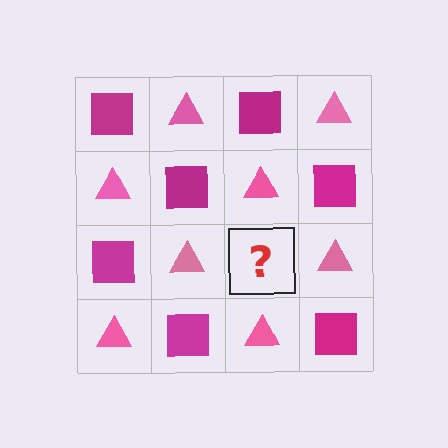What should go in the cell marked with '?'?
The missing cell should contain a magenta square.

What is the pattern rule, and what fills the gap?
The rule is that it alternates magenta square and pink triangle in a checkerboard pattern. The gap should be filled with a magenta square.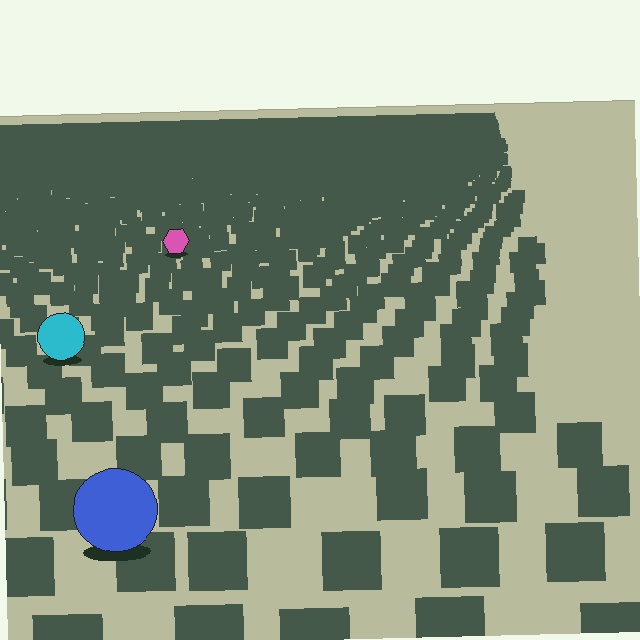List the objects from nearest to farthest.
From nearest to farthest: the blue circle, the cyan circle, the pink hexagon.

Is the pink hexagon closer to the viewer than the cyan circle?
No. The cyan circle is closer — you can tell from the texture gradient: the ground texture is coarser near it.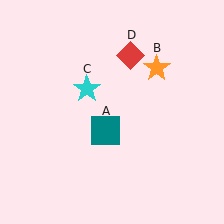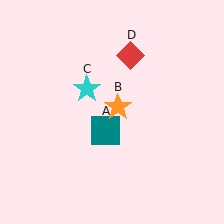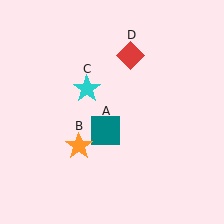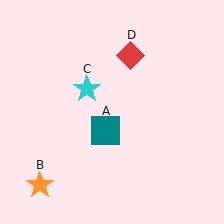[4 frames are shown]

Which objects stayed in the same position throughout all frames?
Teal square (object A) and cyan star (object C) and red diamond (object D) remained stationary.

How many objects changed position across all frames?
1 object changed position: orange star (object B).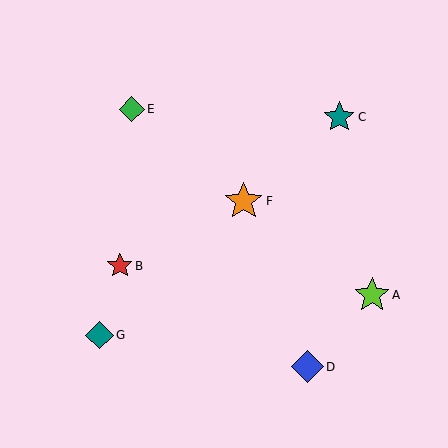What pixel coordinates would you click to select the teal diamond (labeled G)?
Click at (99, 335) to select the teal diamond G.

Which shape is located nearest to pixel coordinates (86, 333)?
The teal diamond (labeled G) at (99, 335) is nearest to that location.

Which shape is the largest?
The orange star (labeled F) is the largest.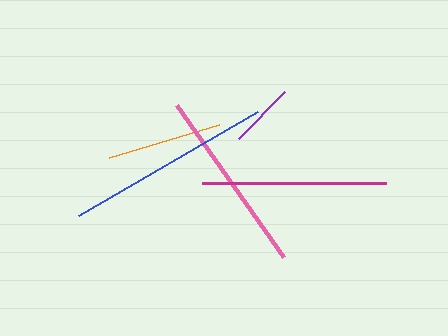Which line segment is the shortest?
The purple line is the shortest at approximately 66 pixels.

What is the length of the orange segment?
The orange segment is approximately 114 pixels long.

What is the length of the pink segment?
The pink segment is approximately 186 pixels long.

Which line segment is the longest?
The blue line is the longest at approximately 207 pixels.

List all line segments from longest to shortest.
From longest to shortest: blue, pink, magenta, orange, purple.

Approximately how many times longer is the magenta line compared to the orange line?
The magenta line is approximately 1.6 times the length of the orange line.